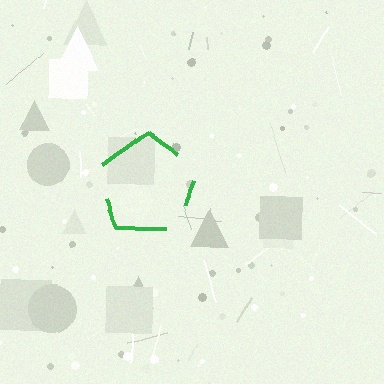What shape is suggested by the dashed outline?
The dashed outline suggests a pentagon.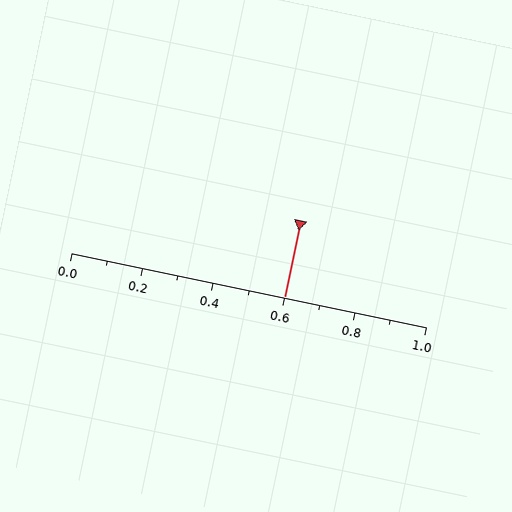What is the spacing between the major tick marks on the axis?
The major ticks are spaced 0.2 apart.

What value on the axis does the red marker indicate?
The marker indicates approximately 0.6.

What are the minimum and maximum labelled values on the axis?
The axis runs from 0.0 to 1.0.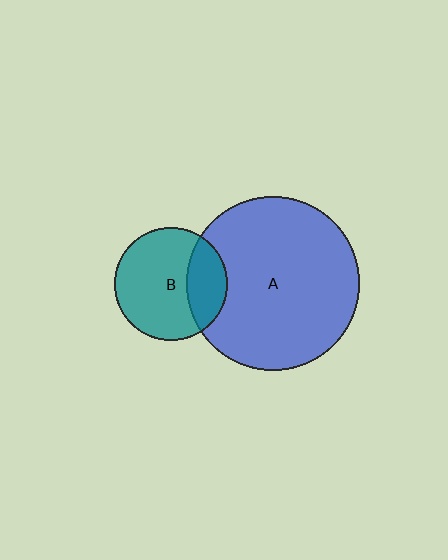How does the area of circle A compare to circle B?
Approximately 2.4 times.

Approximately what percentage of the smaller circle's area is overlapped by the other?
Approximately 25%.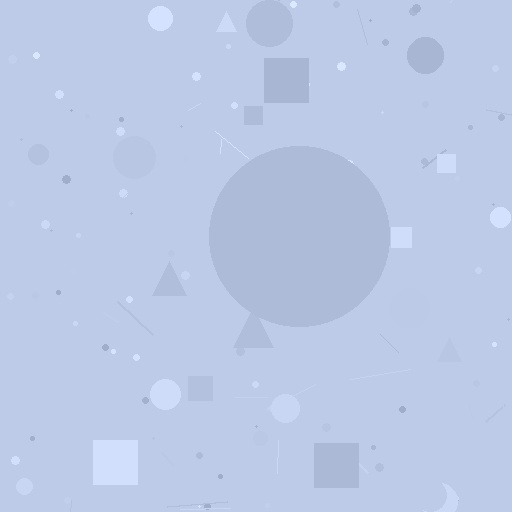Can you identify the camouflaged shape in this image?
The camouflaged shape is a circle.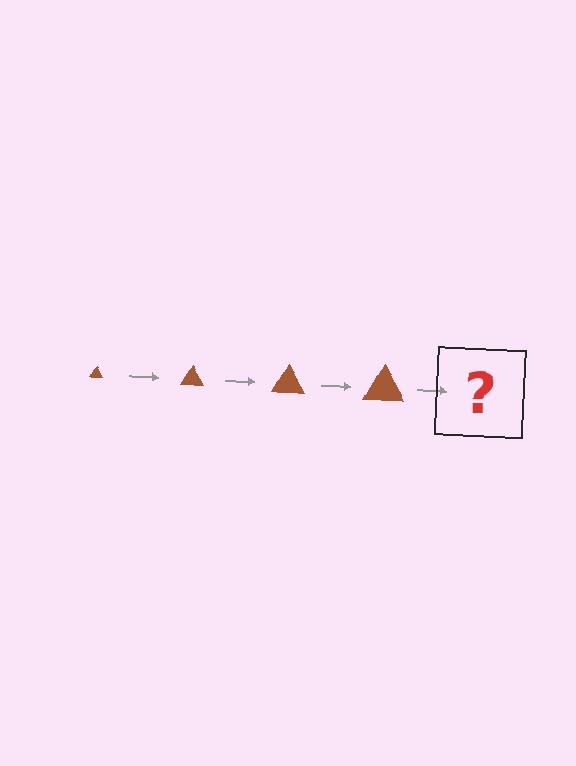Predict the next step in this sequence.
The next step is a brown triangle, larger than the previous one.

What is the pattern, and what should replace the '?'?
The pattern is that the triangle gets progressively larger each step. The '?' should be a brown triangle, larger than the previous one.